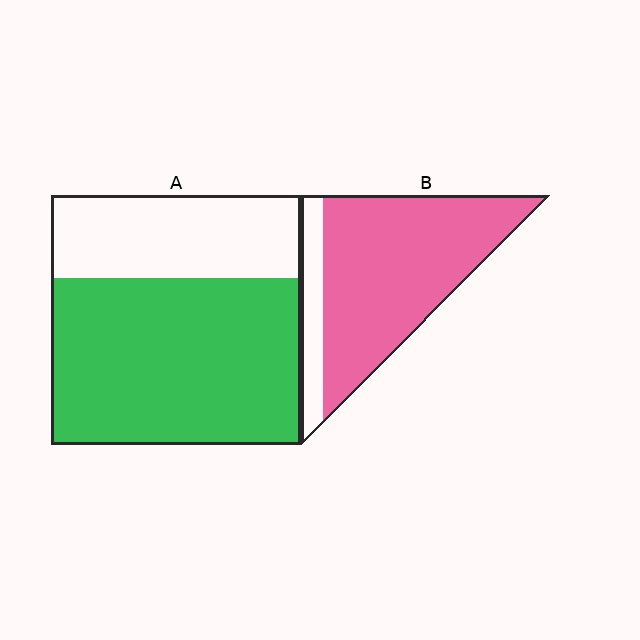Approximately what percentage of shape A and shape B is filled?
A is approximately 65% and B is approximately 85%.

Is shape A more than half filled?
Yes.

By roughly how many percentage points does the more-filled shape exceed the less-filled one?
By roughly 15 percentage points (B over A).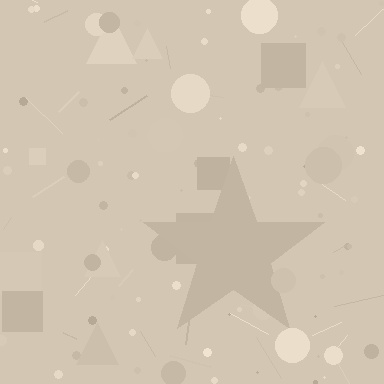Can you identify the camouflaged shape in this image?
The camouflaged shape is a star.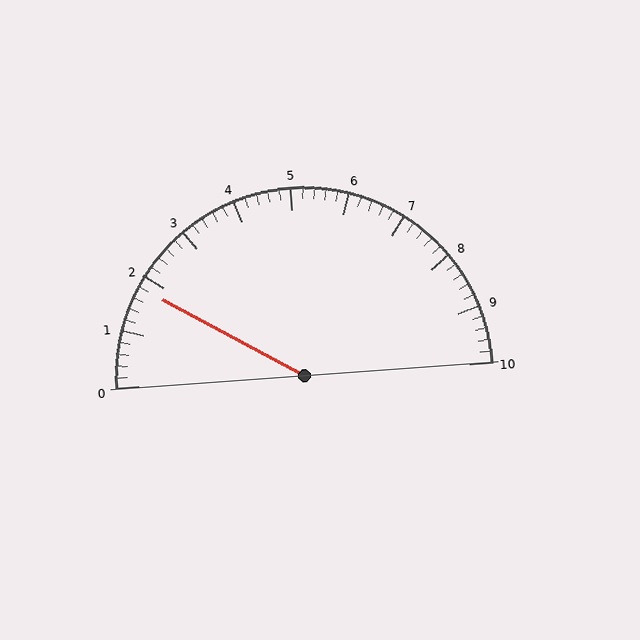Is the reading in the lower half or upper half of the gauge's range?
The reading is in the lower half of the range (0 to 10).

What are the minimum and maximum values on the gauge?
The gauge ranges from 0 to 10.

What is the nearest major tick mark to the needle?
The nearest major tick mark is 2.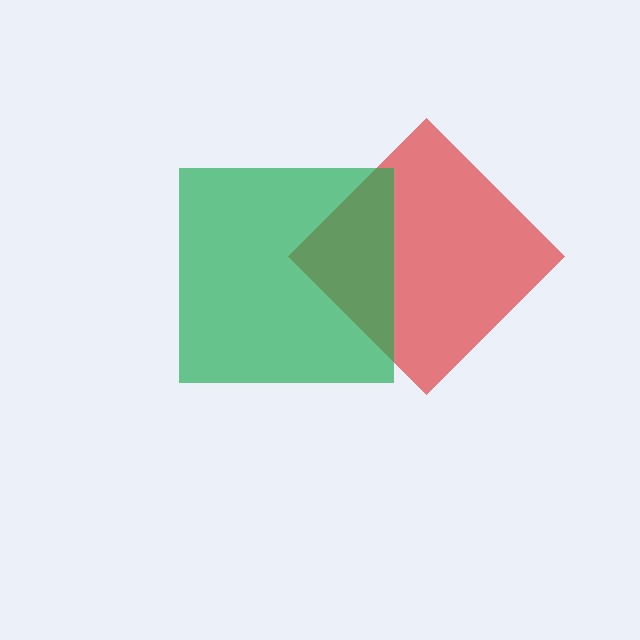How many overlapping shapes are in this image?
There are 2 overlapping shapes in the image.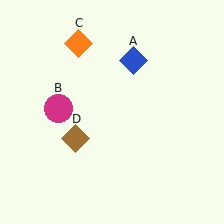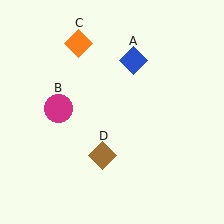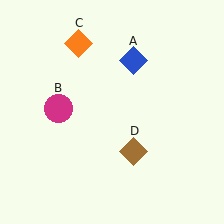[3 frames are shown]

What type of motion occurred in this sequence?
The brown diamond (object D) rotated counterclockwise around the center of the scene.